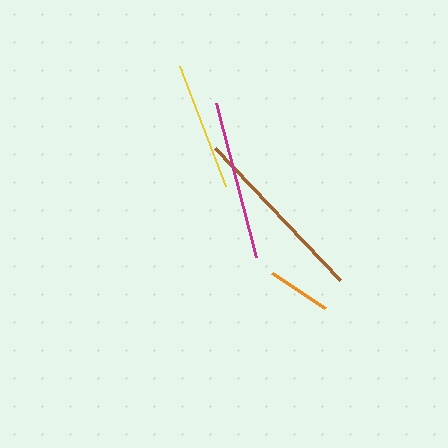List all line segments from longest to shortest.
From longest to shortest: brown, magenta, yellow, orange.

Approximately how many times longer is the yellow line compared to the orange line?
The yellow line is approximately 2.0 times the length of the orange line.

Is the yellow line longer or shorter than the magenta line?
The magenta line is longer than the yellow line.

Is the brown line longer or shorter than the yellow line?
The brown line is longer than the yellow line.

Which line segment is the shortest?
The orange line is the shortest at approximately 63 pixels.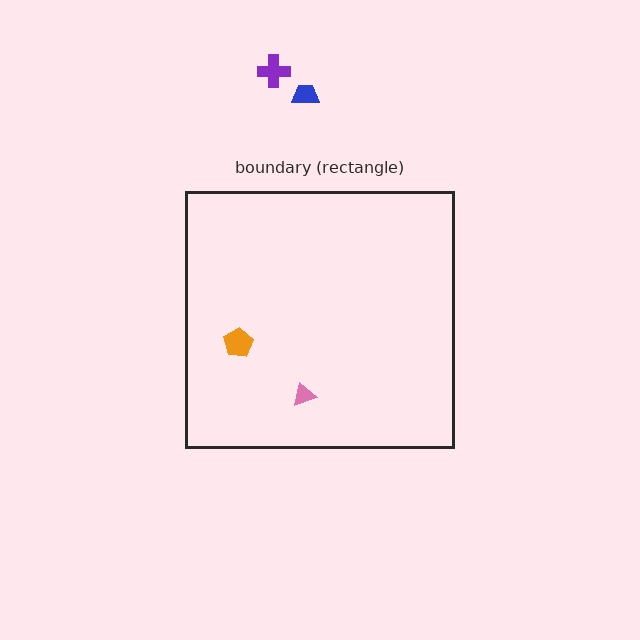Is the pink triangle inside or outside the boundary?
Inside.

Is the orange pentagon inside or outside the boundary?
Inside.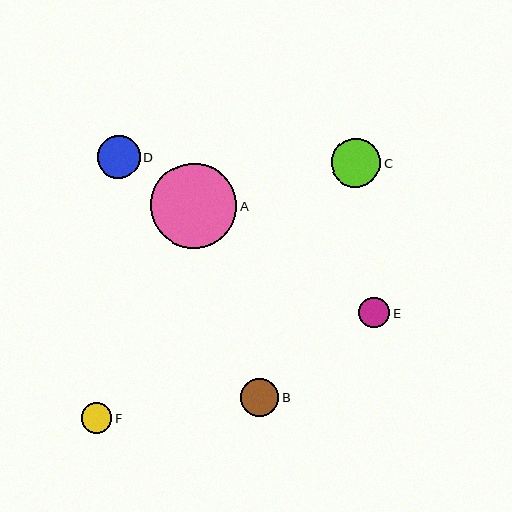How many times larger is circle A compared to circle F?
Circle A is approximately 2.8 times the size of circle F.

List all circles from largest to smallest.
From largest to smallest: A, C, D, B, F, E.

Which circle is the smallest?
Circle E is the smallest with a size of approximately 31 pixels.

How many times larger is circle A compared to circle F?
Circle A is approximately 2.8 times the size of circle F.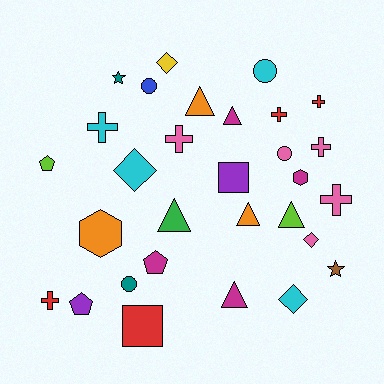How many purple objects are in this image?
There are 2 purple objects.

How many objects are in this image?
There are 30 objects.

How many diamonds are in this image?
There are 4 diamonds.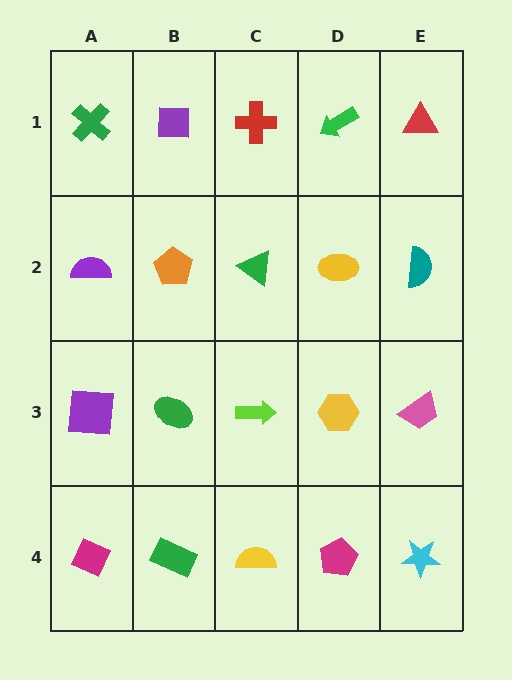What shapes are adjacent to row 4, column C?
A lime arrow (row 3, column C), a green rectangle (row 4, column B), a magenta pentagon (row 4, column D).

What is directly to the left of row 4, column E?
A magenta pentagon.